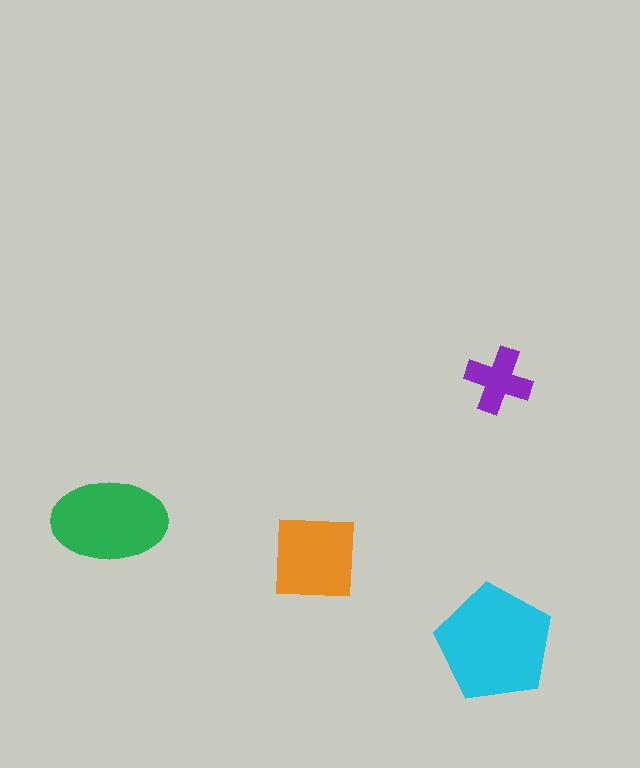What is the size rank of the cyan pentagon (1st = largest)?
1st.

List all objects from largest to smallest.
The cyan pentagon, the green ellipse, the orange square, the purple cross.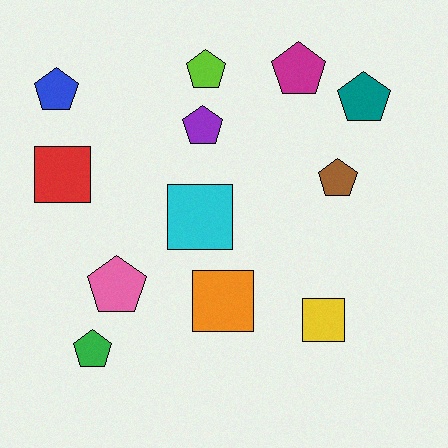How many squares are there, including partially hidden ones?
There are 4 squares.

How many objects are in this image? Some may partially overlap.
There are 12 objects.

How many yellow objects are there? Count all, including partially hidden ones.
There is 1 yellow object.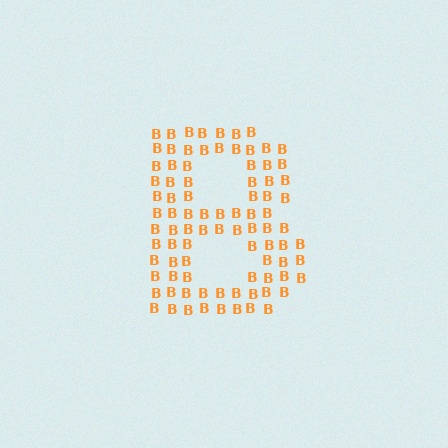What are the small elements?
The small elements are letter B's.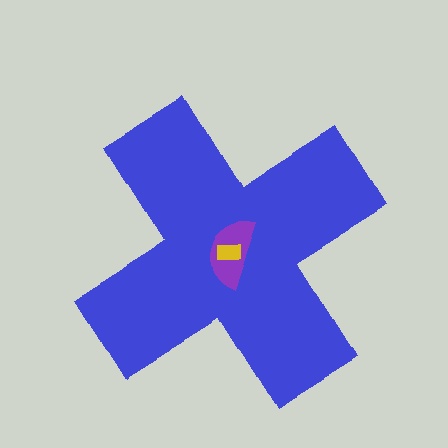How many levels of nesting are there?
3.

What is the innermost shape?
The yellow rectangle.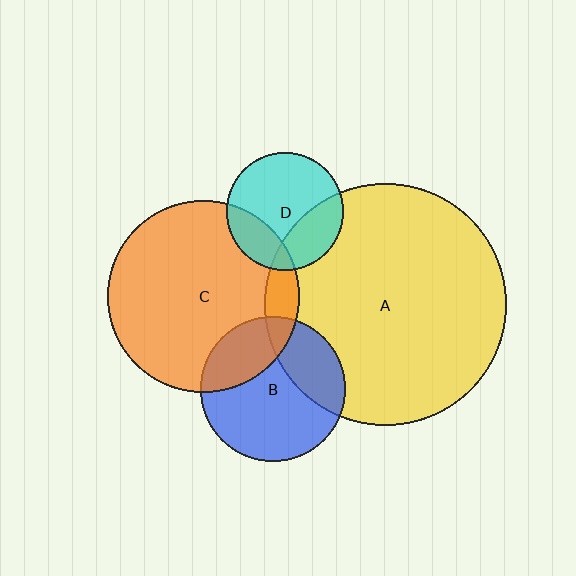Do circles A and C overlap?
Yes.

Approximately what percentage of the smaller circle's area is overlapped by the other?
Approximately 10%.